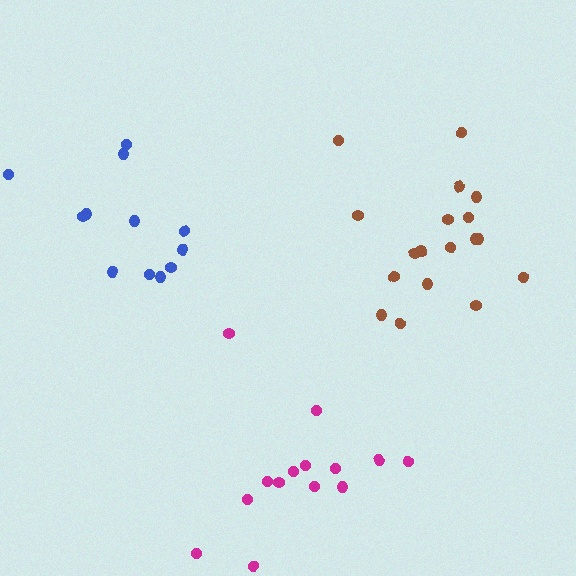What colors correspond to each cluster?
The clusters are colored: brown, magenta, blue.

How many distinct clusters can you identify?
There are 3 distinct clusters.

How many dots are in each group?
Group 1: 18 dots, Group 2: 14 dots, Group 3: 12 dots (44 total).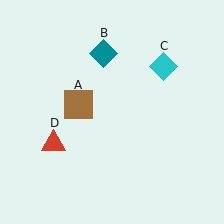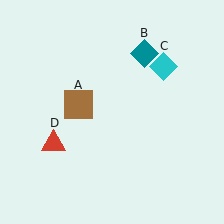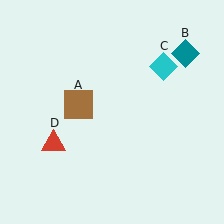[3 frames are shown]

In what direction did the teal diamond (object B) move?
The teal diamond (object B) moved right.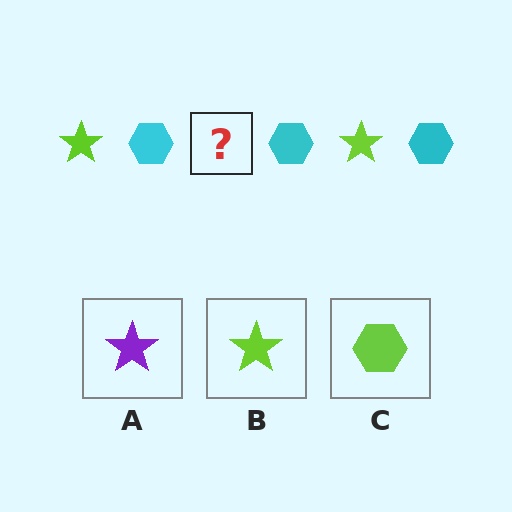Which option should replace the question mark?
Option B.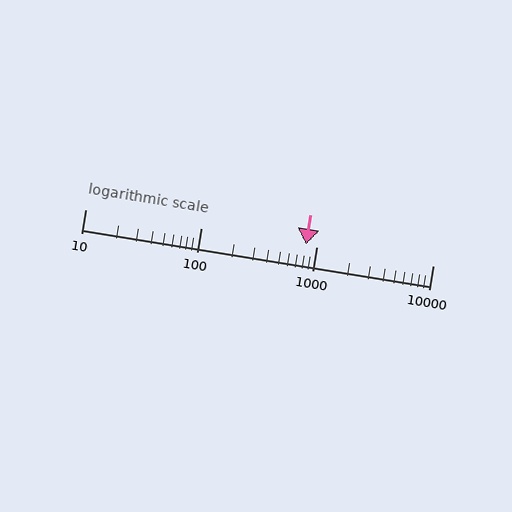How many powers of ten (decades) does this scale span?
The scale spans 3 decades, from 10 to 10000.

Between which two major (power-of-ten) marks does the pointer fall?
The pointer is between 100 and 1000.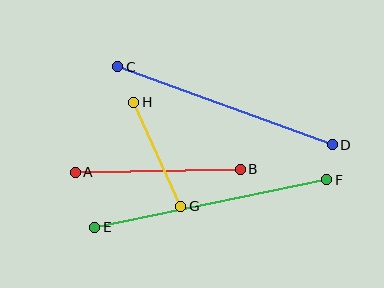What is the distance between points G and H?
The distance is approximately 114 pixels.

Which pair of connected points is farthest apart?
Points E and F are farthest apart.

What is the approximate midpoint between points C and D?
The midpoint is at approximately (225, 106) pixels.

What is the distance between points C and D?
The distance is approximately 228 pixels.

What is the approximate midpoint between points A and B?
The midpoint is at approximately (158, 171) pixels.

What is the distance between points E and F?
The distance is approximately 237 pixels.